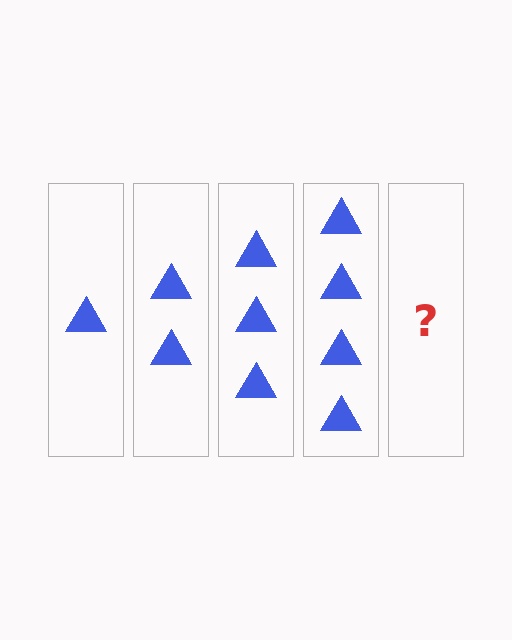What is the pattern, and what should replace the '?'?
The pattern is that each step adds one more triangle. The '?' should be 5 triangles.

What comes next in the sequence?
The next element should be 5 triangles.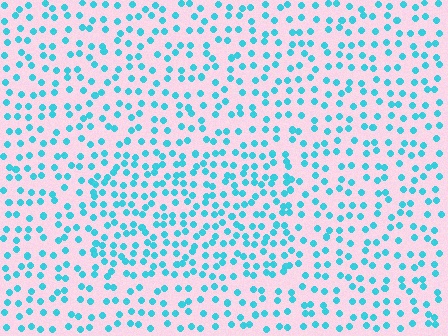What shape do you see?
I see a rectangle.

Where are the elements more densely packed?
The elements are more densely packed inside the rectangle boundary.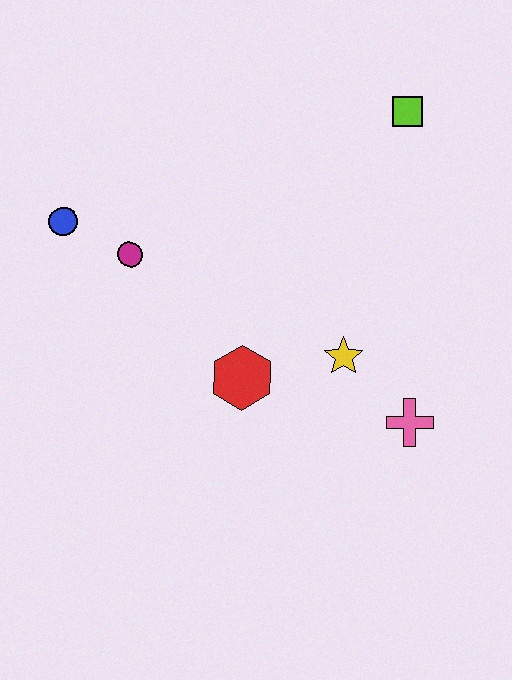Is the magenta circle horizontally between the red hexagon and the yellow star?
No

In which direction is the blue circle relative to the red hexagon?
The blue circle is to the left of the red hexagon.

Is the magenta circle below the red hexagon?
No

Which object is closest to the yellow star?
The pink cross is closest to the yellow star.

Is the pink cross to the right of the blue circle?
Yes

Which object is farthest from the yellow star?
The blue circle is farthest from the yellow star.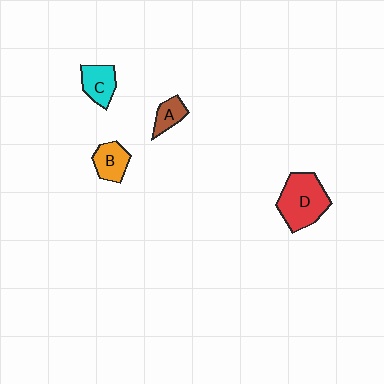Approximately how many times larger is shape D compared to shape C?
Approximately 1.8 times.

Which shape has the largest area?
Shape D (red).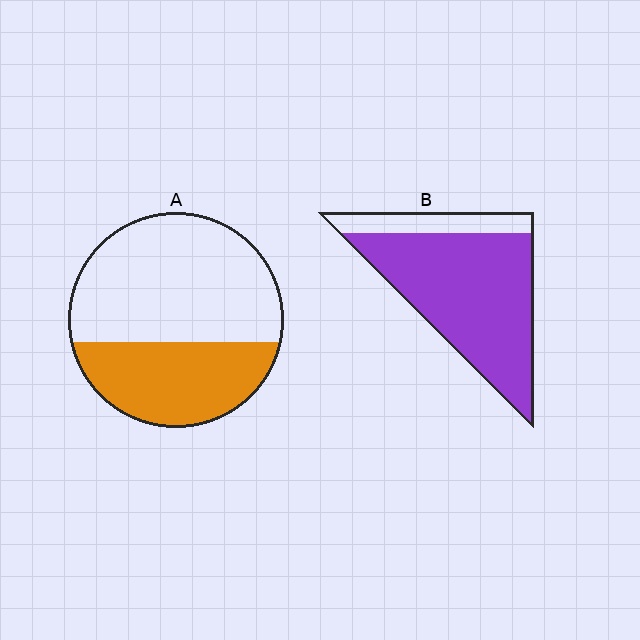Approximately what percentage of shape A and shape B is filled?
A is approximately 35% and B is approximately 80%.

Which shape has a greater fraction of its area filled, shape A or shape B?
Shape B.